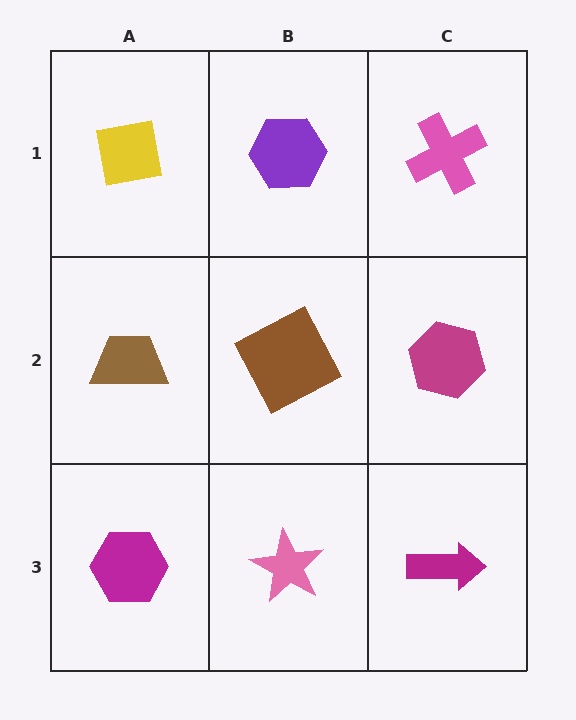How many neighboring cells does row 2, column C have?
3.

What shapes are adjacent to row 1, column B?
A brown square (row 2, column B), a yellow square (row 1, column A), a pink cross (row 1, column C).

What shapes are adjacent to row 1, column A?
A brown trapezoid (row 2, column A), a purple hexagon (row 1, column B).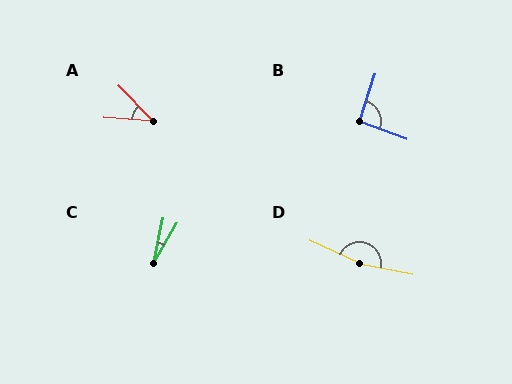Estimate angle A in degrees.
Approximately 42 degrees.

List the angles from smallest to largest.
C (17°), A (42°), B (92°), D (167°).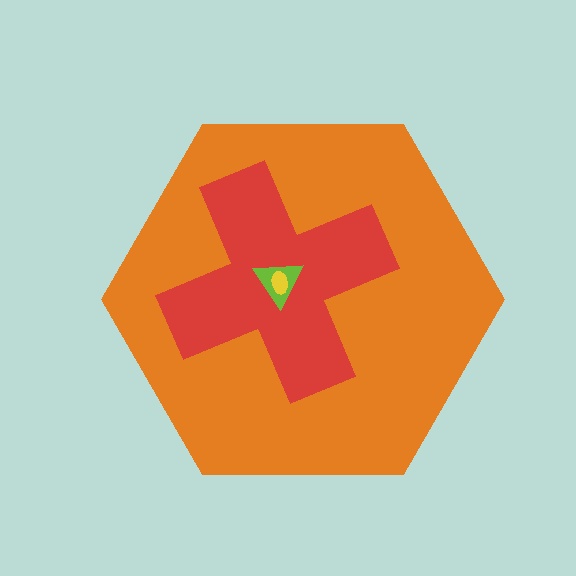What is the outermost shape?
The orange hexagon.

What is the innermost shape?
The yellow ellipse.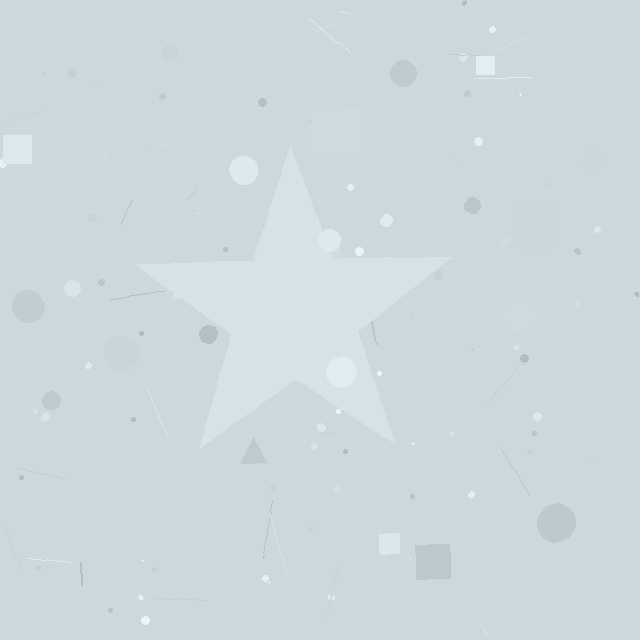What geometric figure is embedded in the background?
A star is embedded in the background.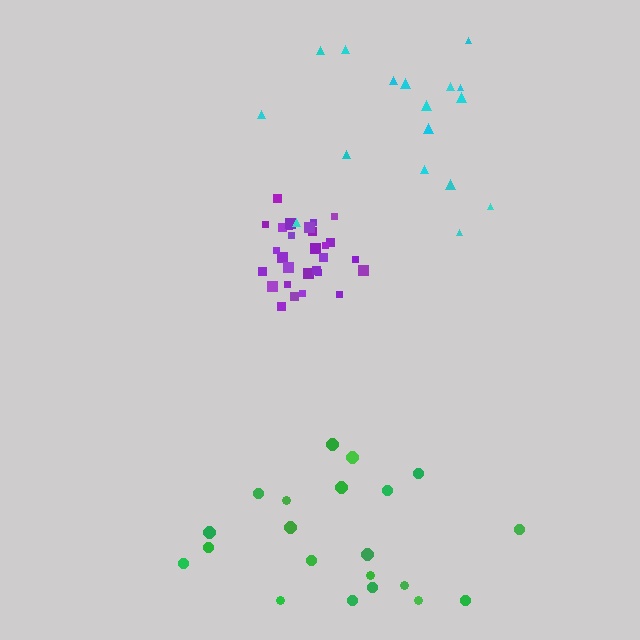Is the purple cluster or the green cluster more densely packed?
Purple.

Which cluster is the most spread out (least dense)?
Cyan.